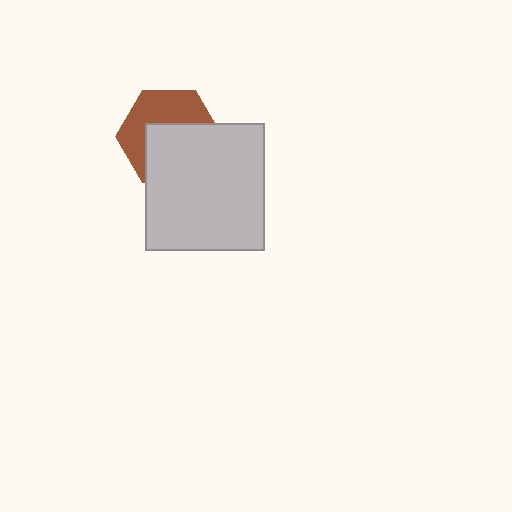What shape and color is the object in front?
The object in front is a light gray rectangle.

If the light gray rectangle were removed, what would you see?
You would see the complete brown hexagon.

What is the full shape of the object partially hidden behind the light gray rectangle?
The partially hidden object is a brown hexagon.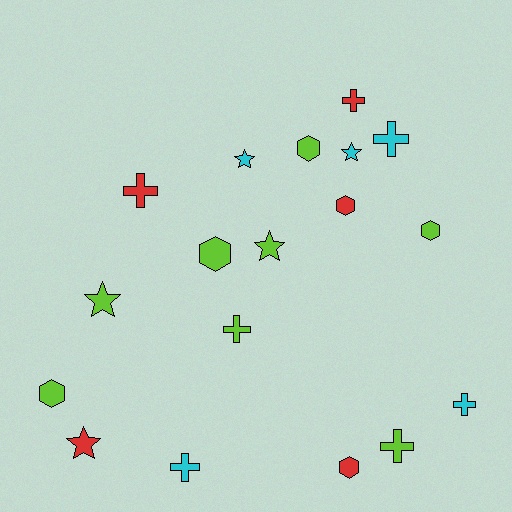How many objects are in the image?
There are 18 objects.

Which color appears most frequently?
Lime, with 8 objects.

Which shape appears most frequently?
Cross, with 7 objects.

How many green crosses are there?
There are no green crosses.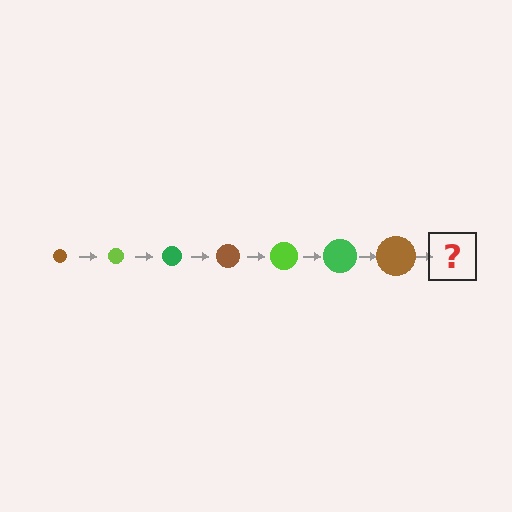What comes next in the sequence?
The next element should be a lime circle, larger than the previous one.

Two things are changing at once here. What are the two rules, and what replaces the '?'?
The two rules are that the circle grows larger each step and the color cycles through brown, lime, and green. The '?' should be a lime circle, larger than the previous one.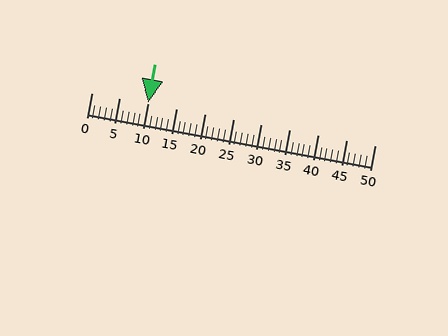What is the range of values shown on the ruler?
The ruler shows values from 0 to 50.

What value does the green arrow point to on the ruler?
The green arrow points to approximately 10.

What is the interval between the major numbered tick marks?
The major tick marks are spaced 5 units apart.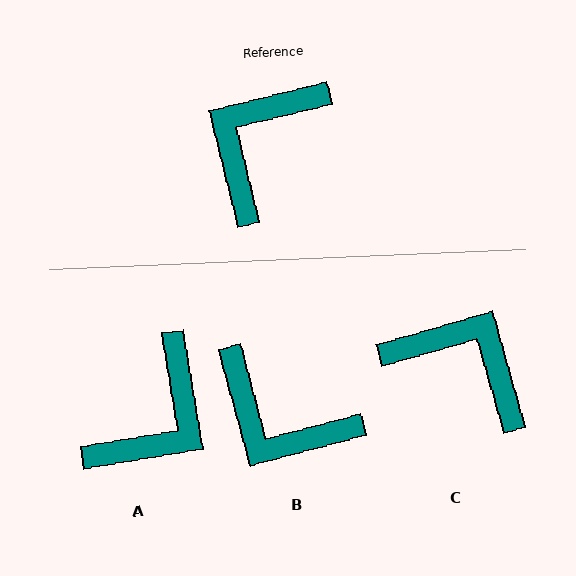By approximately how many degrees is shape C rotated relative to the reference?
Approximately 87 degrees clockwise.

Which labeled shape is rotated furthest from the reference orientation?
A, about 176 degrees away.